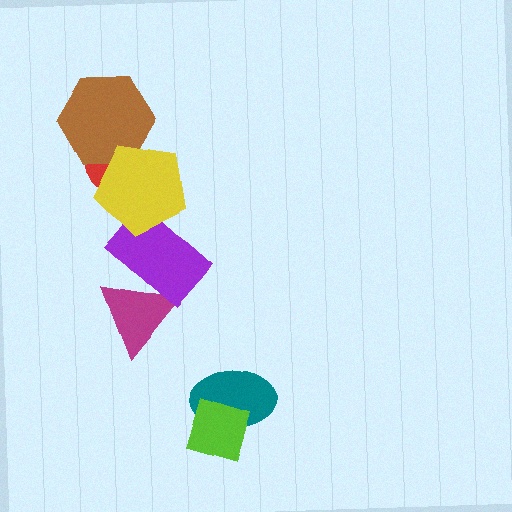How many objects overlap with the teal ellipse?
1 object overlaps with the teal ellipse.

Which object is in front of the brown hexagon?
The yellow pentagon is in front of the brown hexagon.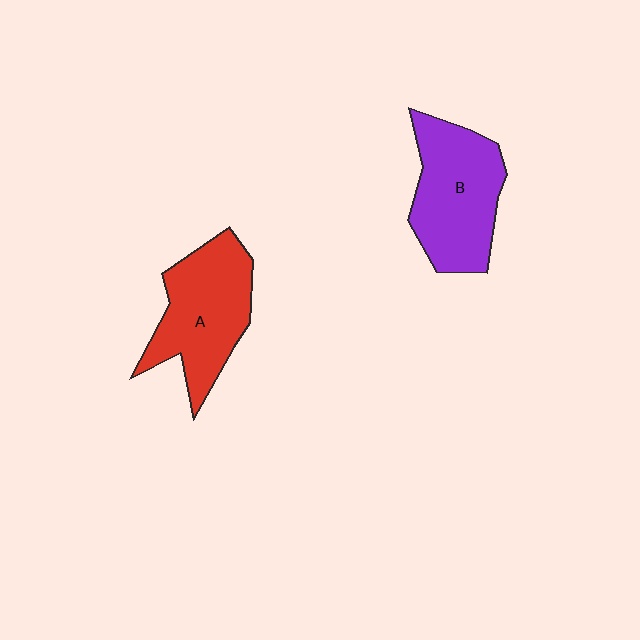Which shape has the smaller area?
Shape A (red).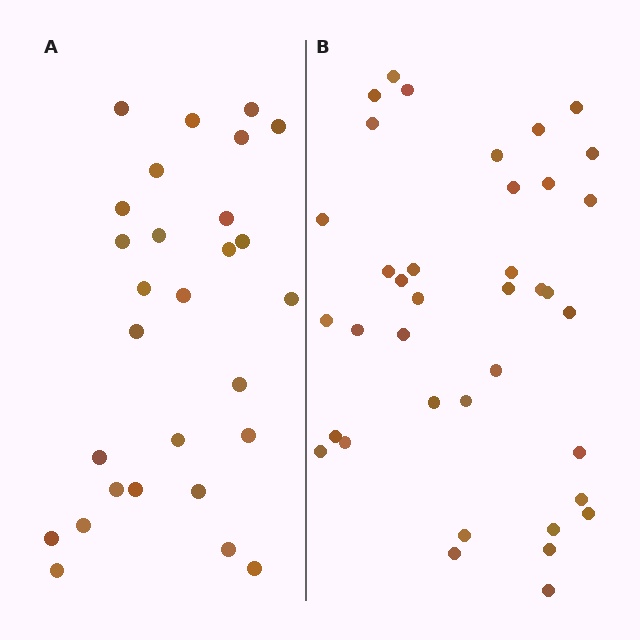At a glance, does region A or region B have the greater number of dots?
Region B (the right region) has more dots.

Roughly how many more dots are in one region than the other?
Region B has roughly 10 or so more dots than region A.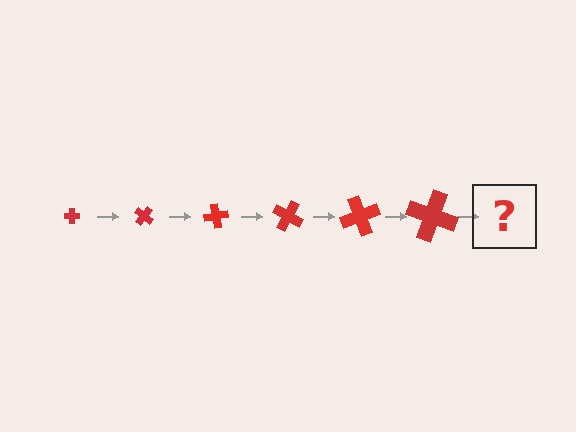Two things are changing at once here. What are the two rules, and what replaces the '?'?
The two rules are that the cross grows larger each step and it rotates 40 degrees each step. The '?' should be a cross, larger than the previous one and rotated 240 degrees from the start.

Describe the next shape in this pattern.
It should be a cross, larger than the previous one and rotated 240 degrees from the start.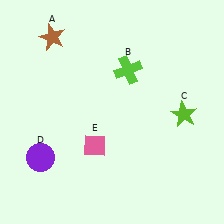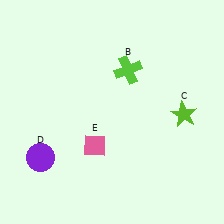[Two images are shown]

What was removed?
The brown star (A) was removed in Image 2.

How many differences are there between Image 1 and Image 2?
There is 1 difference between the two images.